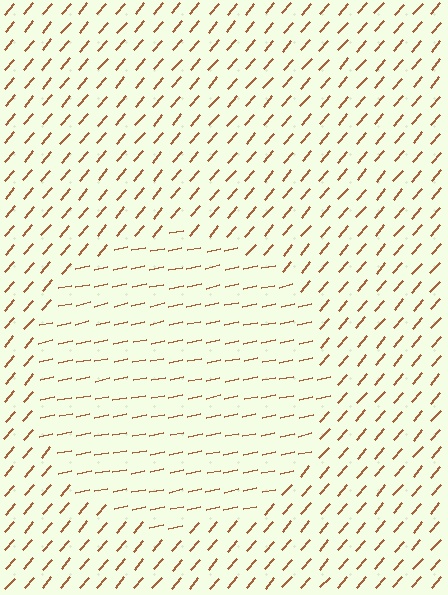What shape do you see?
I see a circle.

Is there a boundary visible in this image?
Yes, there is a texture boundary formed by a change in line orientation.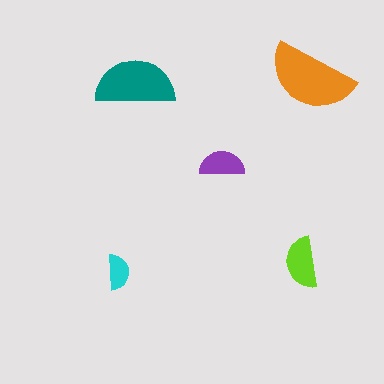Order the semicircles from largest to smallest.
the orange one, the teal one, the lime one, the purple one, the cyan one.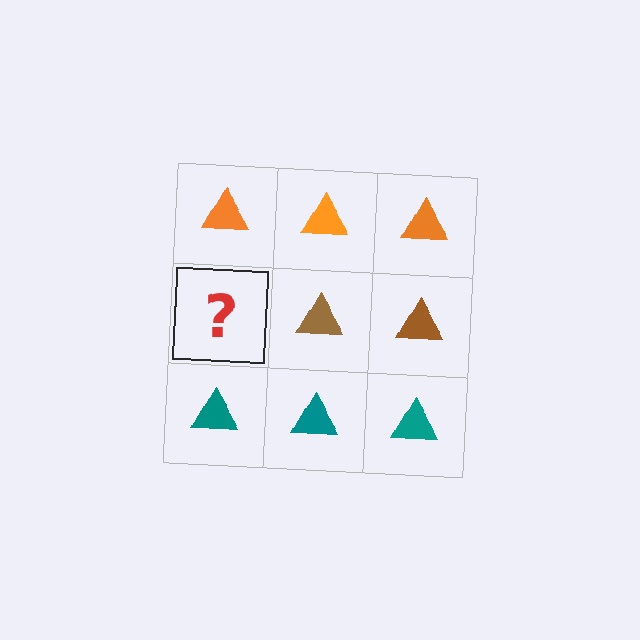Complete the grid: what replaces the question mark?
The question mark should be replaced with a brown triangle.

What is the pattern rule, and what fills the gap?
The rule is that each row has a consistent color. The gap should be filled with a brown triangle.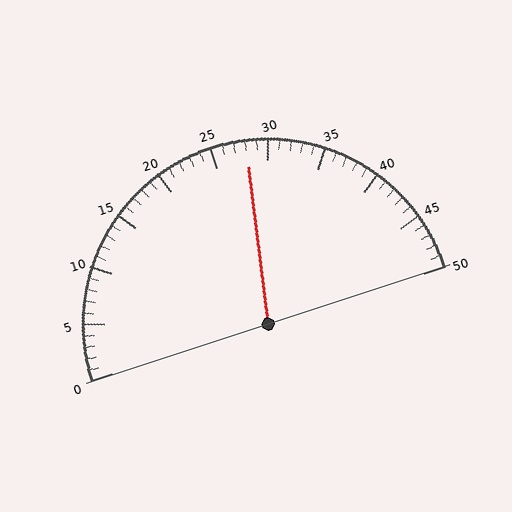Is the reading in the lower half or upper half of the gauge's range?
The reading is in the upper half of the range (0 to 50).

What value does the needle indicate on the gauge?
The needle indicates approximately 28.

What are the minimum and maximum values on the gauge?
The gauge ranges from 0 to 50.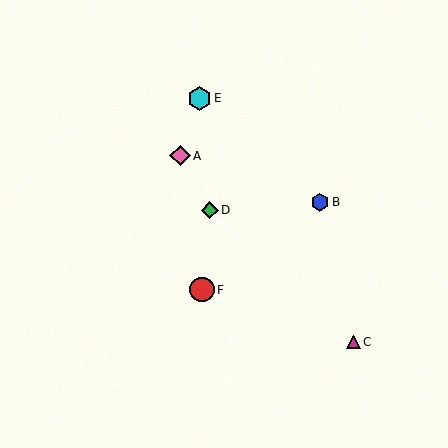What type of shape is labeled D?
Shape D is a green diamond.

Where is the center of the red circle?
The center of the red circle is at (202, 290).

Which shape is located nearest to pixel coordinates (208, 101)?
The cyan hexagon (labeled E) at (199, 98) is nearest to that location.